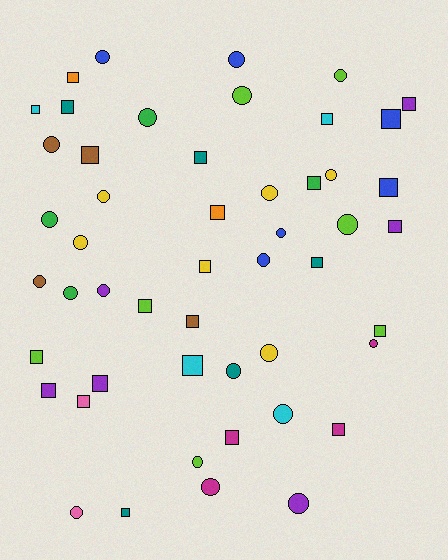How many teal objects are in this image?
There are 5 teal objects.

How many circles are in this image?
There are 25 circles.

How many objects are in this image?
There are 50 objects.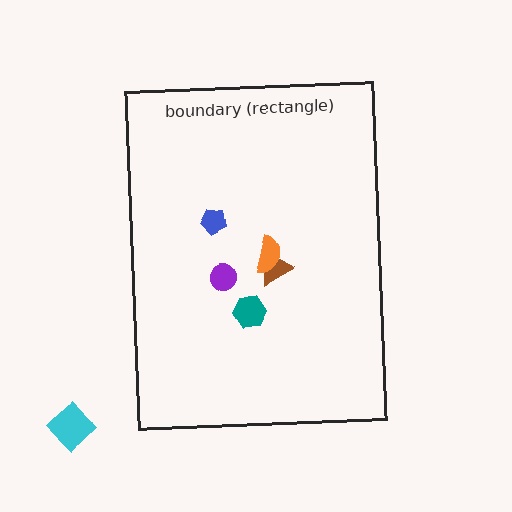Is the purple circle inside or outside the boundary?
Inside.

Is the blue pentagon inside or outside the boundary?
Inside.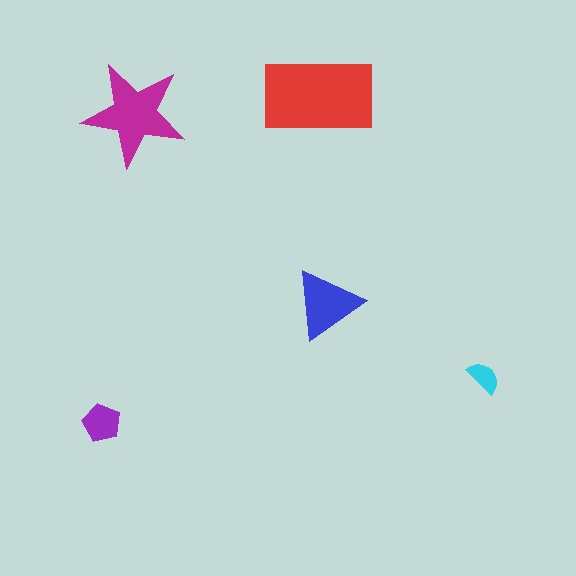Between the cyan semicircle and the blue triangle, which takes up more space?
The blue triangle.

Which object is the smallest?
The cyan semicircle.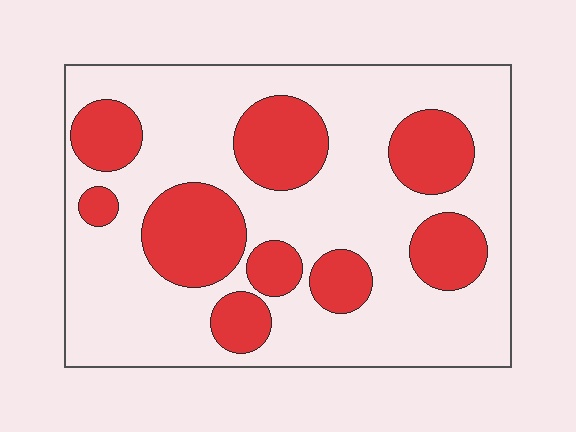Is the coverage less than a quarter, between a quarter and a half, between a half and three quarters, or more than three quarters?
Between a quarter and a half.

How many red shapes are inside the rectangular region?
9.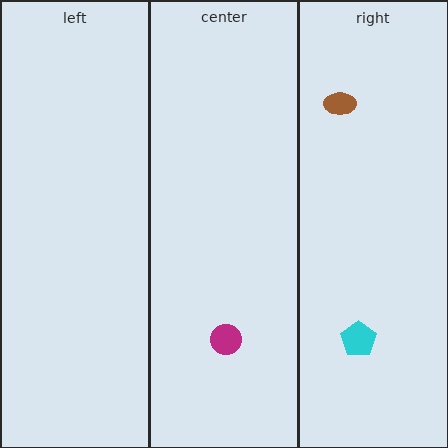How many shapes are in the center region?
1.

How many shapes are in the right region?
2.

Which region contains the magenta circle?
The center region.